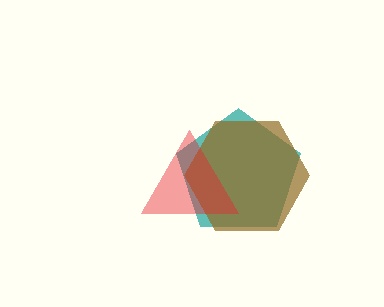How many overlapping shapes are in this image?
There are 3 overlapping shapes in the image.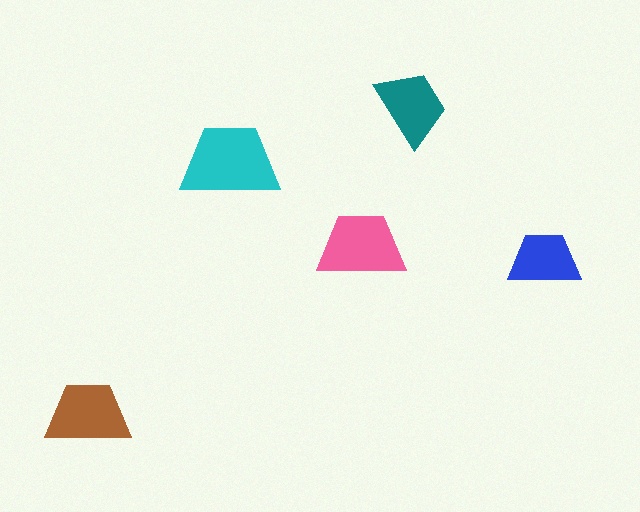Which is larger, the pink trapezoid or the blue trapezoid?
The pink one.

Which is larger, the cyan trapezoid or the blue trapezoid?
The cyan one.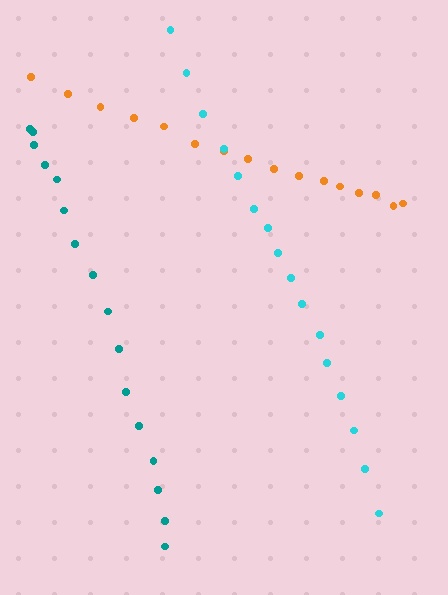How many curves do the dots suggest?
There are 3 distinct paths.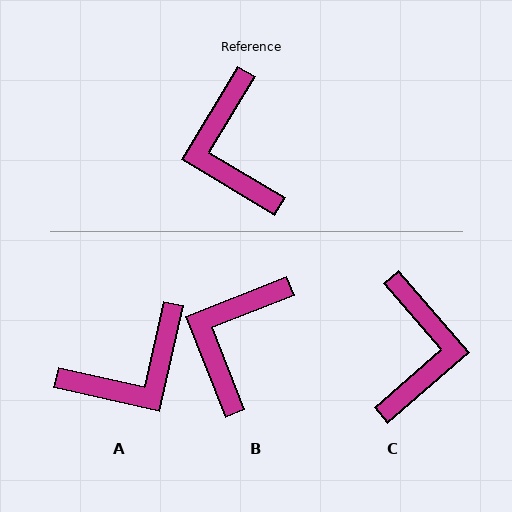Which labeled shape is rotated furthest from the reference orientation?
C, about 162 degrees away.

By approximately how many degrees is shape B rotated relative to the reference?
Approximately 37 degrees clockwise.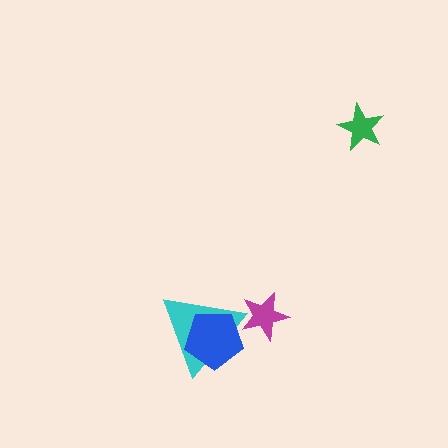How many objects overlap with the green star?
0 objects overlap with the green star.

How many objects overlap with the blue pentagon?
1 object overlaps with the blue pentagon.